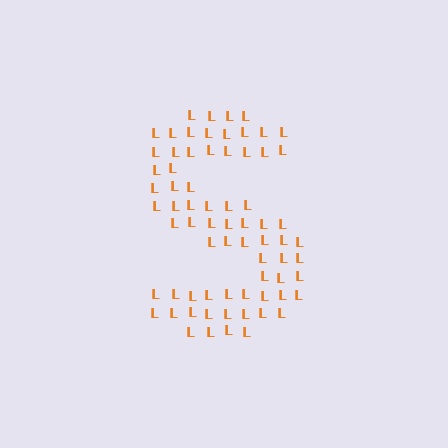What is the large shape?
The large shape is the letter S.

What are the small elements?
The small elements are letter L's.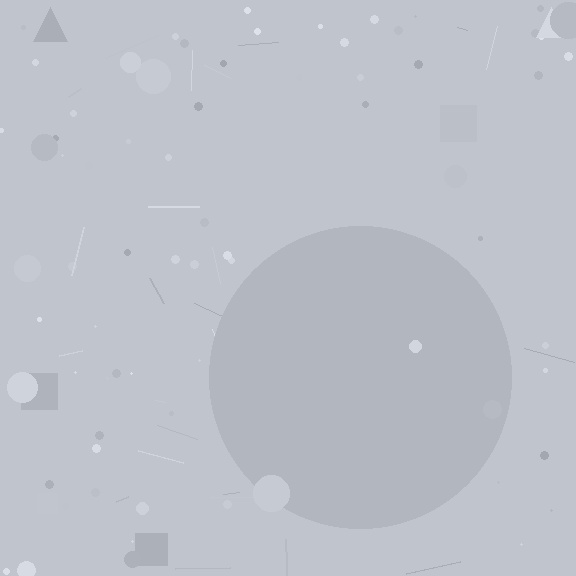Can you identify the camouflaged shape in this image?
The camouflaged shape is a circle.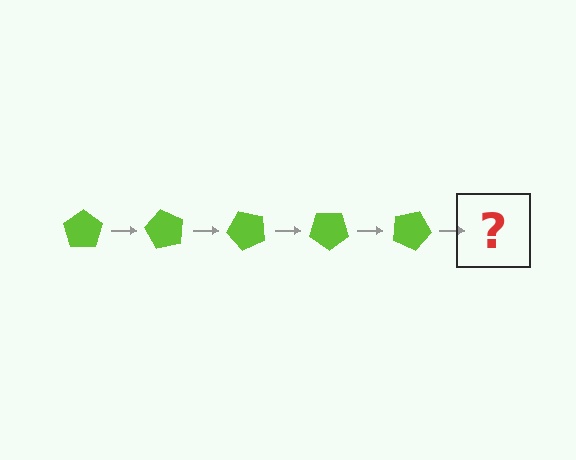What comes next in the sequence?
The next element should be a lime pentagon rotated 300 degrees.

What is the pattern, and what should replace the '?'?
The pattern is that the pentagon rotates 60 degrees each step. The '?' should be a lime pentagon rotated 300 degrees.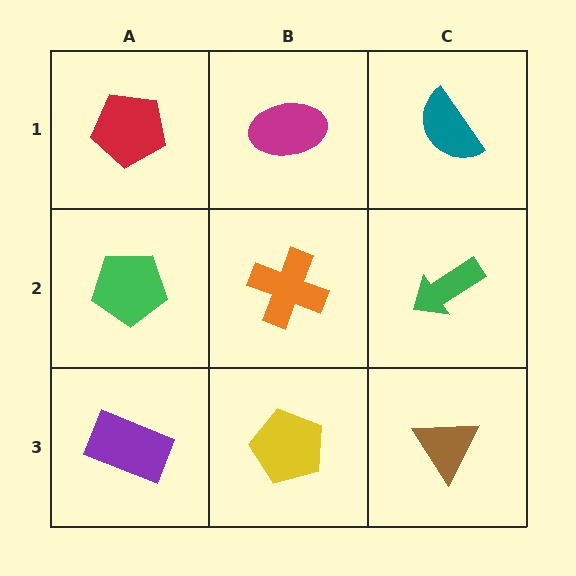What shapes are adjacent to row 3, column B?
An orange cross (row 2, column B), a purple rectangle (row 3, column A), a brown triangle (row 3, column C).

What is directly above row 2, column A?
A red pentagon.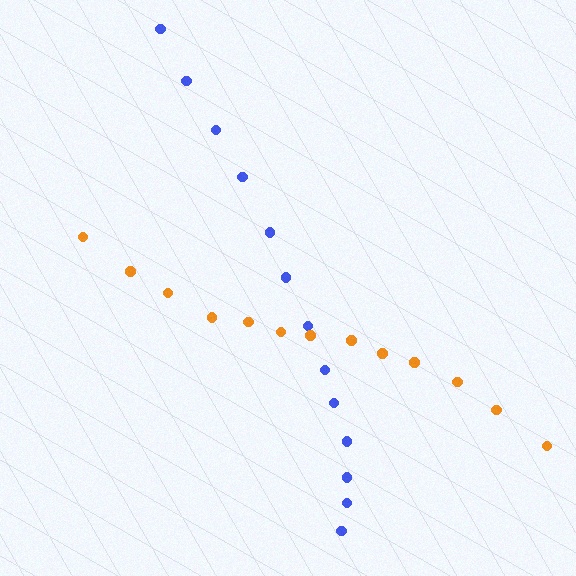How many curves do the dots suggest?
There are 2 distinct paths.